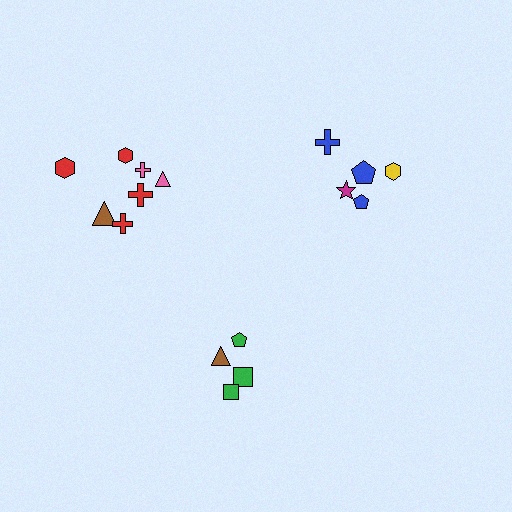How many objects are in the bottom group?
There are 4 objects.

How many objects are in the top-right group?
There are 5 objects.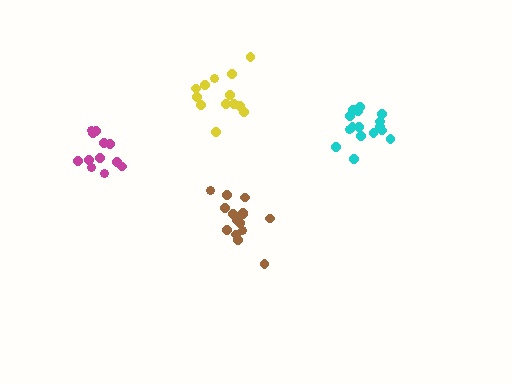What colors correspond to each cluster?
The clusters are colored: cyan, yellow, magenta, brown.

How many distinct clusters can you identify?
There are 4 distinct clusters.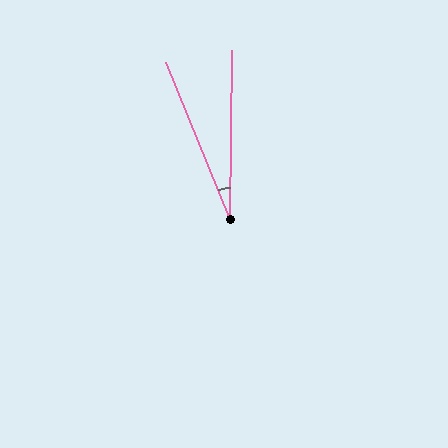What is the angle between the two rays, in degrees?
Approximately 23 degrees.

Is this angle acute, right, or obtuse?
It is acute.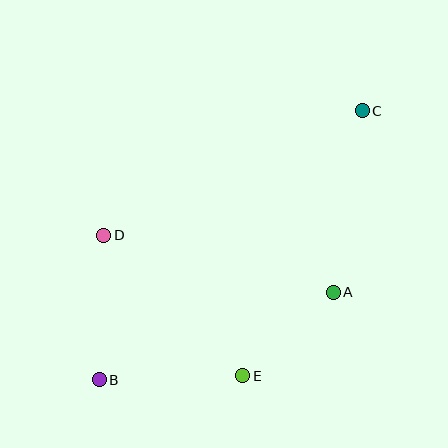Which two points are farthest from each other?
Points B and C are farthest from each other.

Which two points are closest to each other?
Points A and E are closest to each other.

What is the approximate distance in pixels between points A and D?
The distance between A and D is approximately 237 pixels.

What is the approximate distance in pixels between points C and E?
The distance between C and E is approximately 291 pixels.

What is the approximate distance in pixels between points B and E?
The distance between B and E is approximately 143 pixels.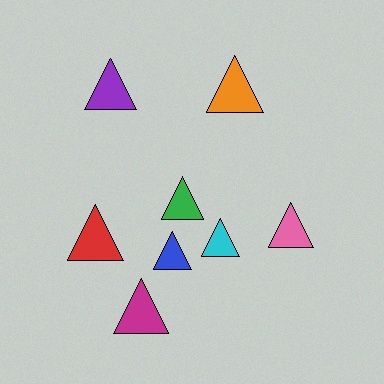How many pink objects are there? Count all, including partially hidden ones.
There is 1 pink object.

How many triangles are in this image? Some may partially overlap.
There are 8 triangles.